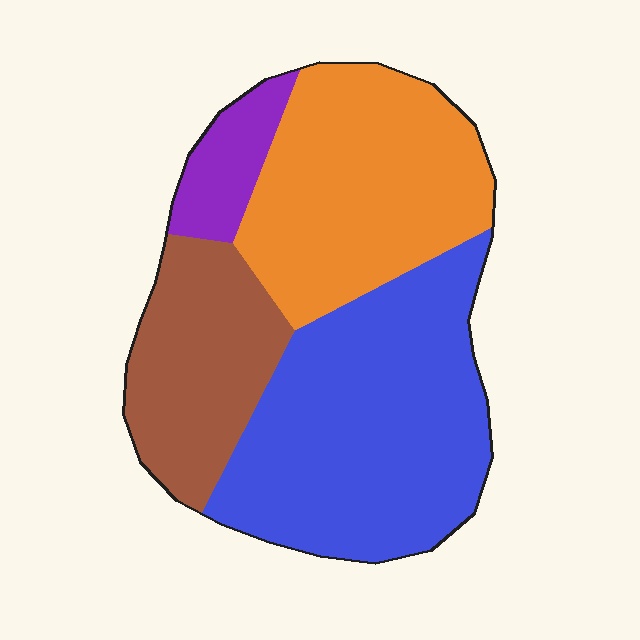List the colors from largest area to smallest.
From largest to smallest: blue, orange, brown, purple.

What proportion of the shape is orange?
Orange takes up about one third (1/3) of the shape.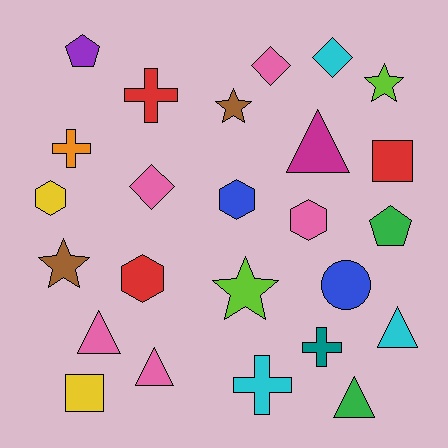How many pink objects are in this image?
There are 5 pink objects.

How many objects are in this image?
There are 25 objects.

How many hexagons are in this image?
There are 4 hexagons.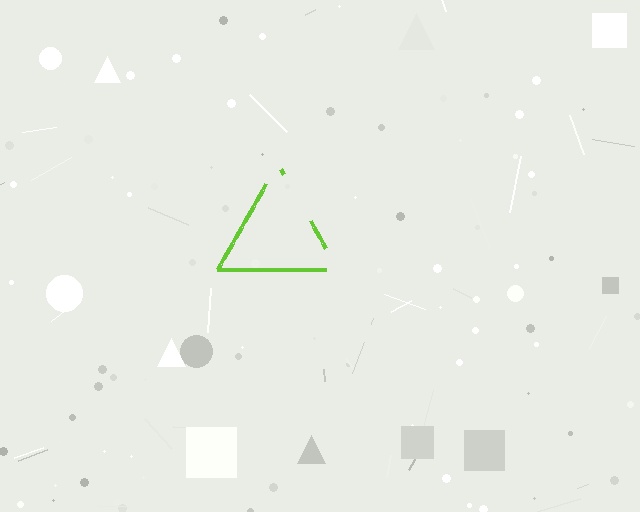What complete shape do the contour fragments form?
The contour fragments form a triangle.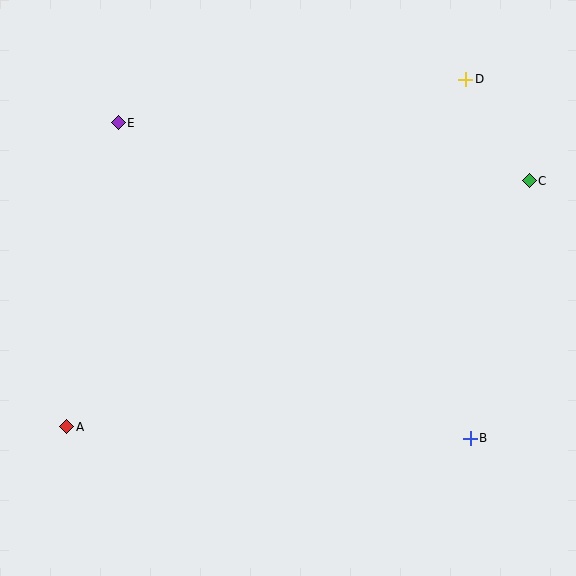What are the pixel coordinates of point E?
Point E is at (118, 123).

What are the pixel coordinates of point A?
Point A is at (67, 427).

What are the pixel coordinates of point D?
Point D is at (466, 79).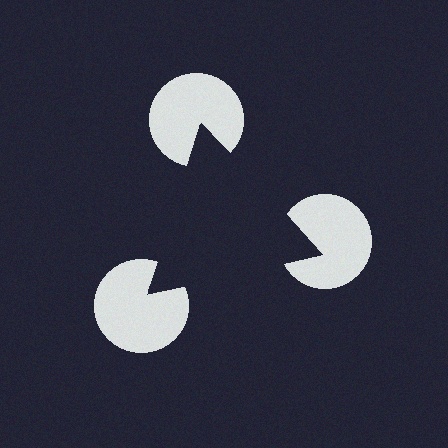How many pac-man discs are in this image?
There are 3 — one at each vertex of the illusory triangle.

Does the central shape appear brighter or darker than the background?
It typically appears slightly darker than the background, even though no actual brightness change is drawn.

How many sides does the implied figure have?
3 sides.